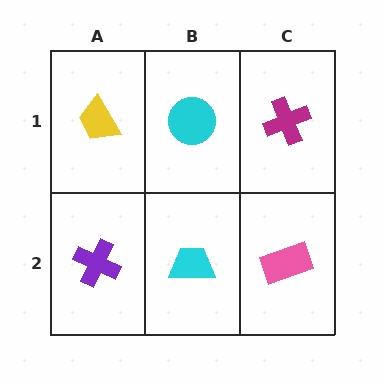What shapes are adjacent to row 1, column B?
A cyan trapezoid (row 2, column B), a yellow trapezoid (row 1, column A), a magenta cross (row 1, column C).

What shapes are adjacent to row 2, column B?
A cyan circle (row 1, column B), a purple cross (row 2, column A), a pink rectangle (row 2, column C).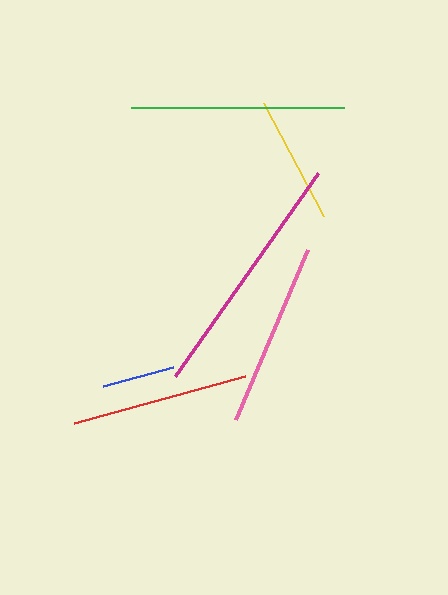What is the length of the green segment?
The green segment is approximately 214 pixels long.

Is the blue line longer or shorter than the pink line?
The pink line is longer than the blue line.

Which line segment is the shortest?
The blue line is the shortest at approximately 73 pixels.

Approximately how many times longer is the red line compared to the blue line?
The red line is approximately 2.4 times the length of the blue line.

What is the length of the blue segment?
The blue segment is approximately 73 pixels long.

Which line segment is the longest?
The magenta line is the longest at approximately 248 pixels.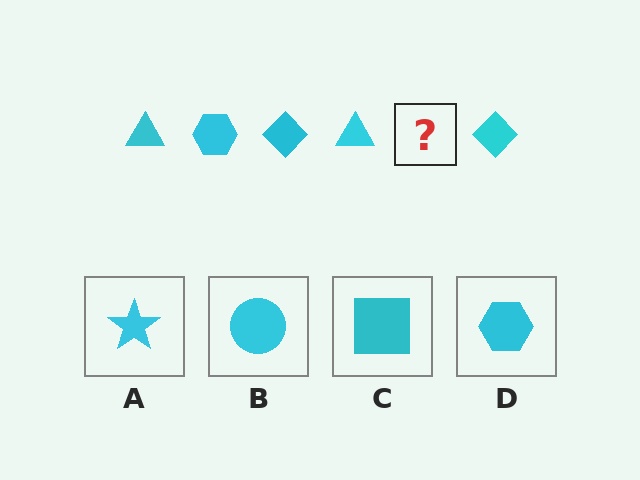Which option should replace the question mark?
Option D.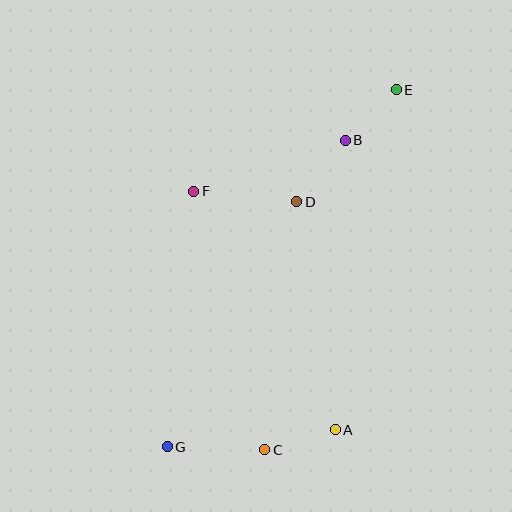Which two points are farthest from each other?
Points E and G are farthest from each other.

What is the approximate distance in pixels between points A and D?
The distance between A and D is approximately 231 pixels.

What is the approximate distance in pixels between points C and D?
The distance between C and D is approximately 250 pixels.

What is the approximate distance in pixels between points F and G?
The distance between F and G is approximately 257 pixels.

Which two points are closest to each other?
Points B and E are closest to each other.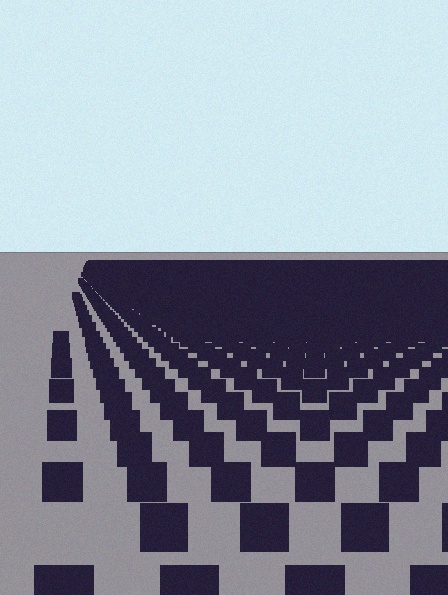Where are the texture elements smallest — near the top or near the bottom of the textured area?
Near the top.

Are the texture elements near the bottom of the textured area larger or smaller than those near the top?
Larger. Near the bottom, elements are closer to the viewer and appear at a bigger on-screen size.